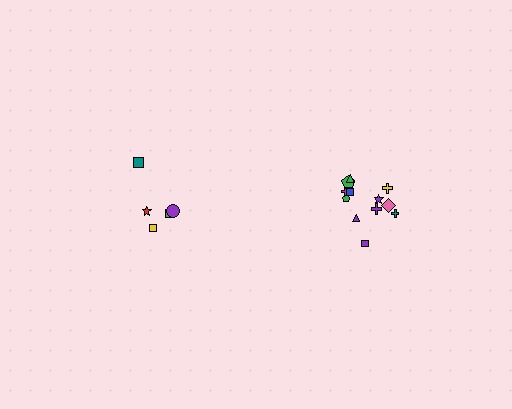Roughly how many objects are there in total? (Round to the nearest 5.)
Roughly 15 objects in total.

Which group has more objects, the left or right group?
The right group.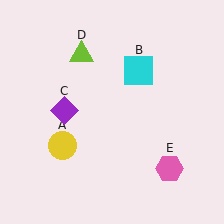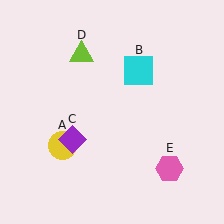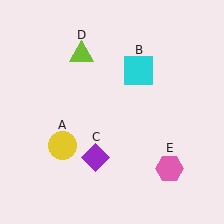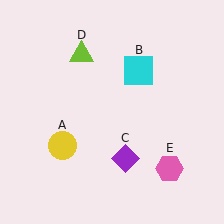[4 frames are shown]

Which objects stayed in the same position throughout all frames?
Yellow circle (object A) and cyan square (object B) and lime triangle (object D) and pink hexagon (object E) remained stationary.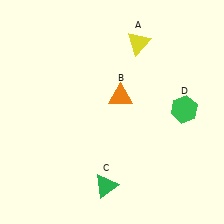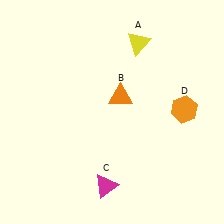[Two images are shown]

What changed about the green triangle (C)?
In Image 1, C is green. In Image 2, it changed to magenta.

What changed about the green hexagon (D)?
In Image 1, D is green. In Image 2, it changed to orange.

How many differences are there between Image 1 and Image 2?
There are 2 differences between the two images.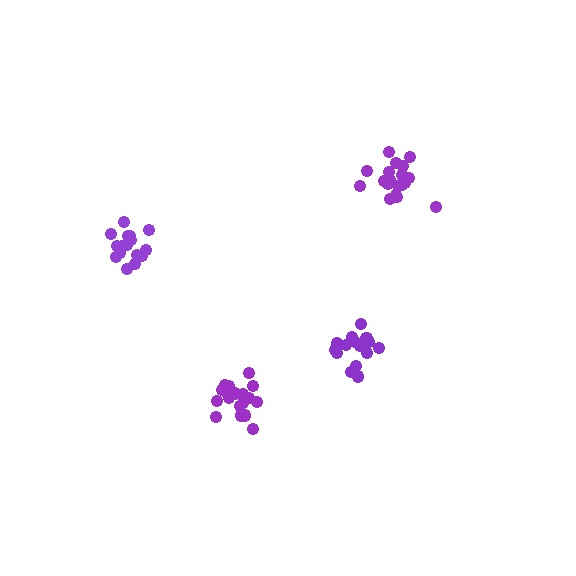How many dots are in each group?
Group 1: 19 dots, Group 2: 19 dots, Group 3: 16 dots, Group 4: 16 dots (70 total).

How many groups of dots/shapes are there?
There are 4 groups.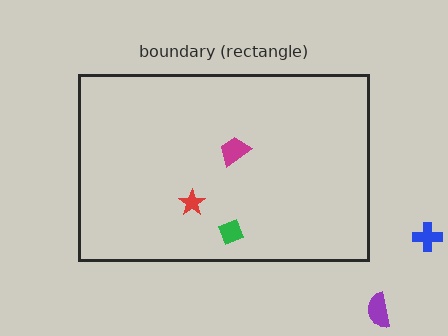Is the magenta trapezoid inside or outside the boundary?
Inside.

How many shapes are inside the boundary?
3 inside, 2 outside.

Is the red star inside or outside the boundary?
Inside.